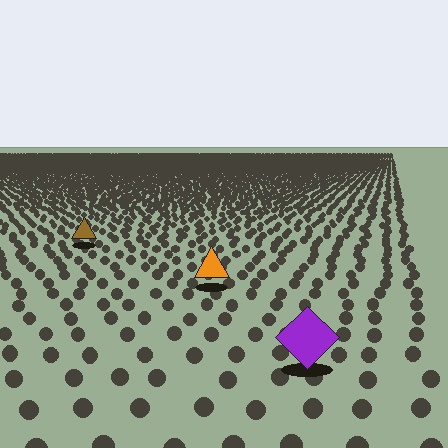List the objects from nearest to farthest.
From nearest to farthest: the purple diamond, the orange triangle, the brown triangle.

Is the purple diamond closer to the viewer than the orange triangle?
Yes. The purple diamond is closer — you can tell from the texture gradient: the ground texture is coarser near it.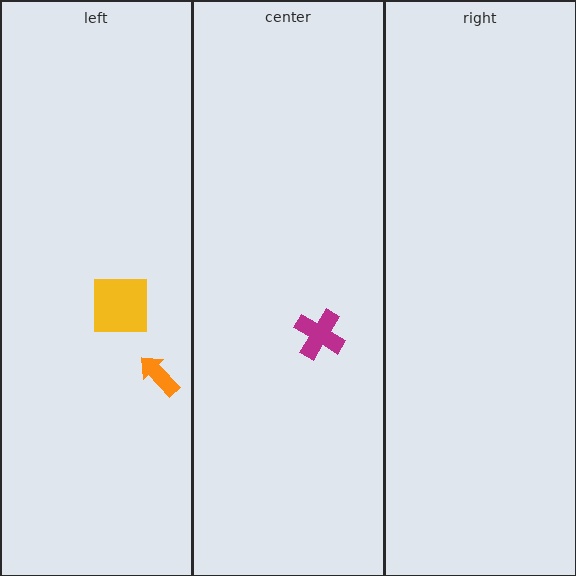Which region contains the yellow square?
The left region.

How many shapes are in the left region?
2.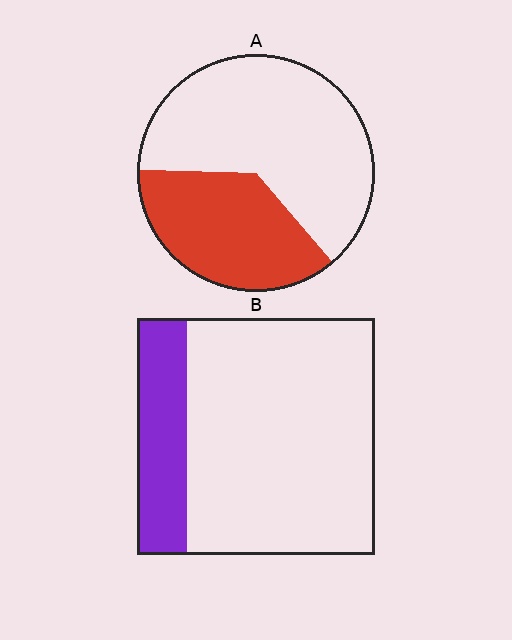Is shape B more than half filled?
No.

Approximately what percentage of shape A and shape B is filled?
A is approximately 35% and B is approximately 20%.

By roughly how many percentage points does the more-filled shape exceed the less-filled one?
By roughly 15 percentage points (A over B).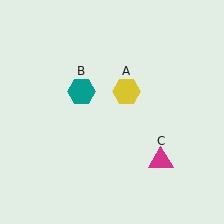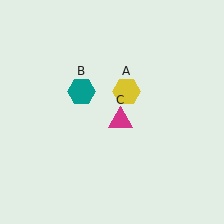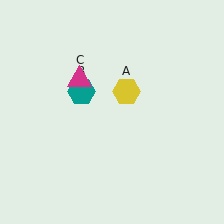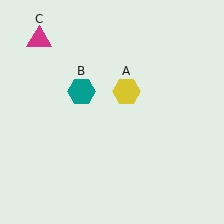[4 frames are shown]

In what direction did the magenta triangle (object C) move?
The magenta triangle (object C) moved up and to the left.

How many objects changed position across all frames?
1 object changed position: magenta triangle (object C).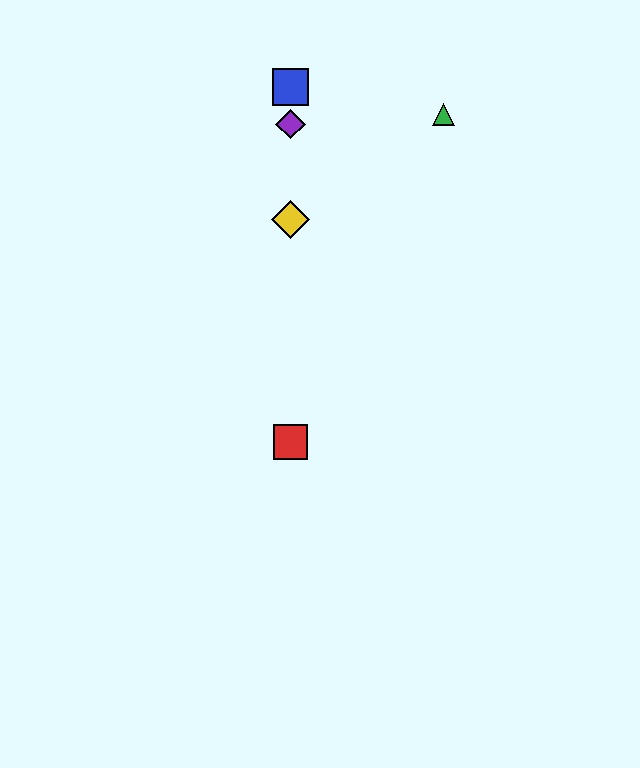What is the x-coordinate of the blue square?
The blue square is at x≈291.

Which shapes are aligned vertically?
The red square, the blue square, the yellow diamond, the purple diamond are aligned vertically.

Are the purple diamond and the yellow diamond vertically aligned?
Yes, both are at x≈291.